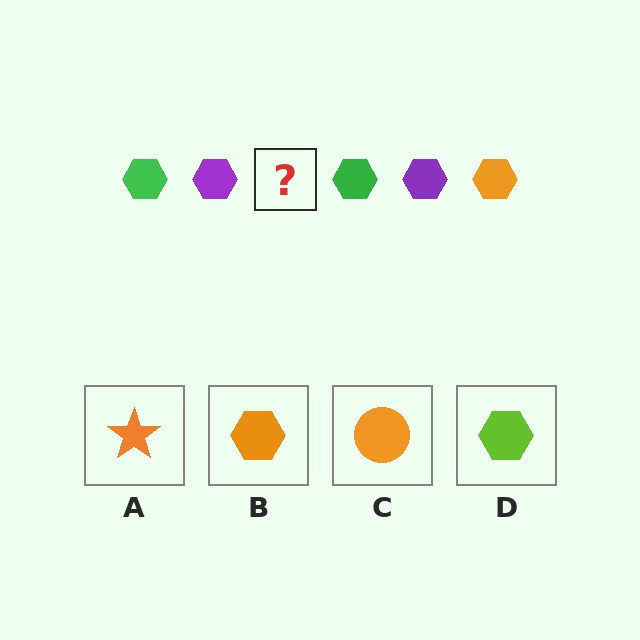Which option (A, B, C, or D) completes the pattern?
B.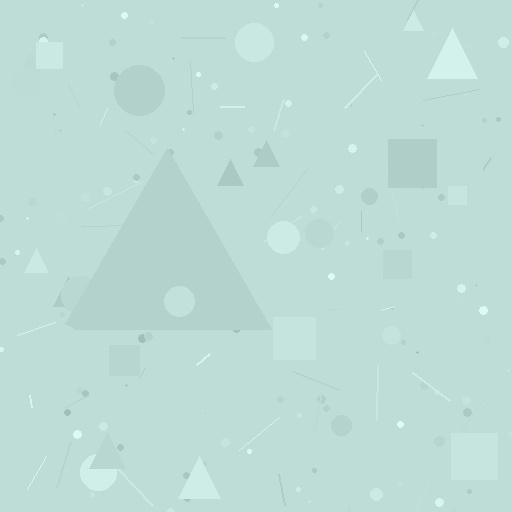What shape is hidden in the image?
A triangle is hidden in the image.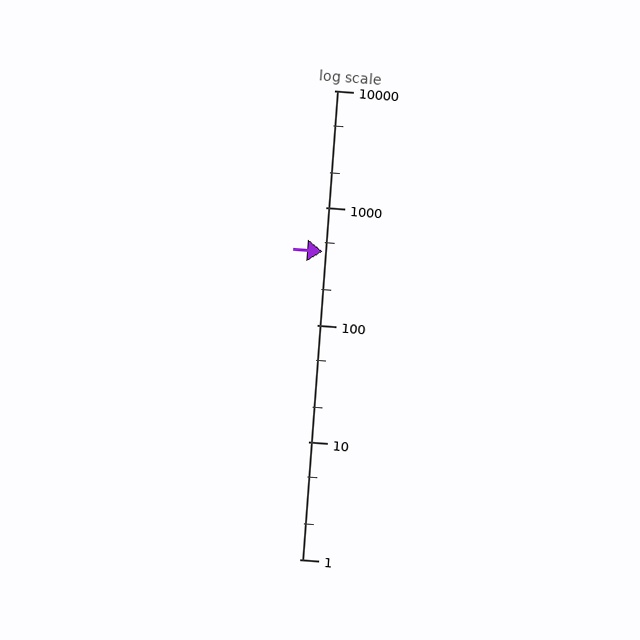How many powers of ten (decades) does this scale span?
The scale spans 4 decades, from 1 to 10000.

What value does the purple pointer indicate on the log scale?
The pointer indicates approximately 420.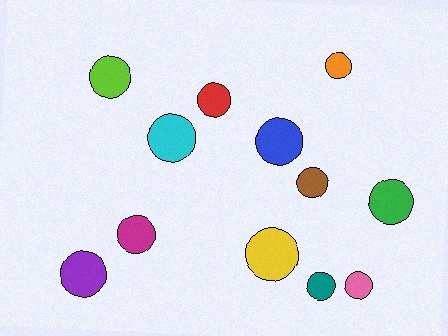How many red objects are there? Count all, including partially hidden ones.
There is 1 red object.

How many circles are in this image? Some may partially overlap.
There are 12 circles.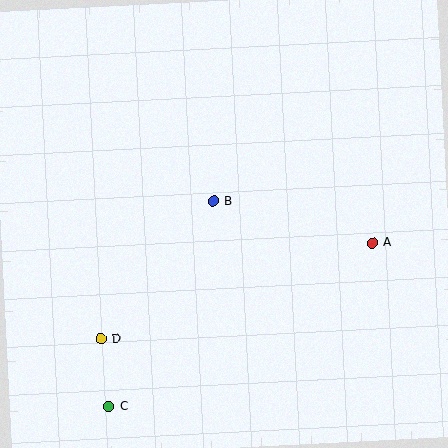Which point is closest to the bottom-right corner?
Point A is closest to the bottom-right corner.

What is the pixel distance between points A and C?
The distance between A and C is 310 pixels.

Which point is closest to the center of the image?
Point B at (213, 201) is closest to the center.